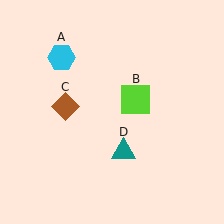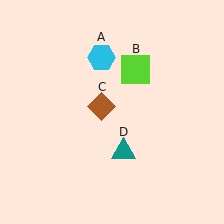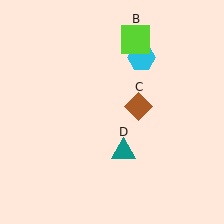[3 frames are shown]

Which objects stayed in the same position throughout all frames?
Teal triangle (object D) remained stationary.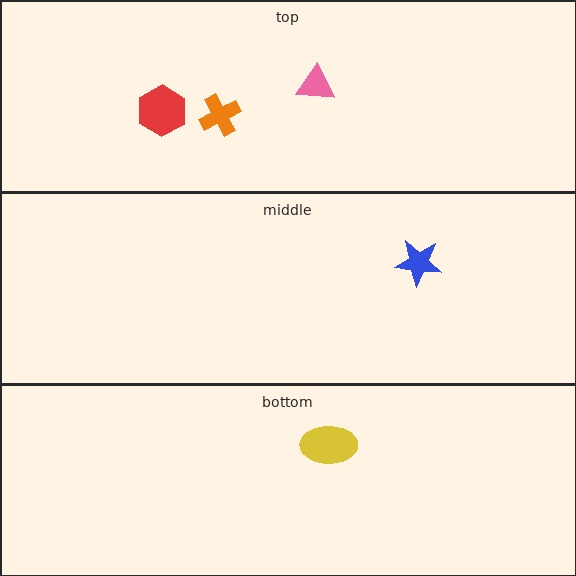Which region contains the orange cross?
The top region.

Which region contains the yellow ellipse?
The bottom region.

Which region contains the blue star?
The middle region.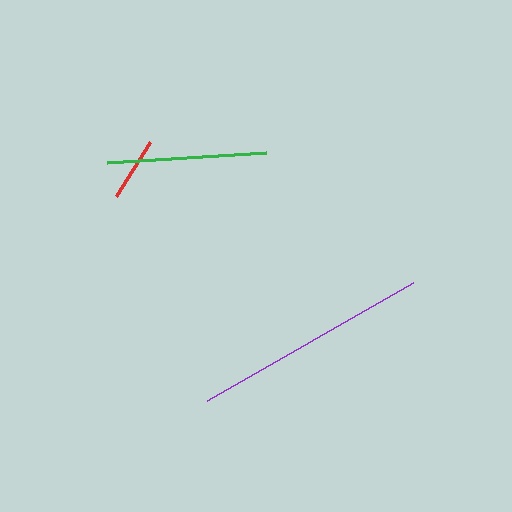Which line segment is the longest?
The purple line is the longest at approximately 238 pixels.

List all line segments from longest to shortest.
From longest to shortest: purple, green, red.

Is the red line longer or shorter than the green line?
The green line is longer than the red line.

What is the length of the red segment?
The red segment is approximately 64 pixels long.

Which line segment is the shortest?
The red line is the shortest at approximately 64 pixels.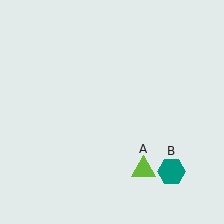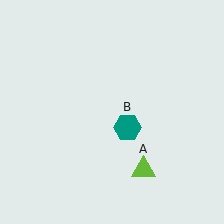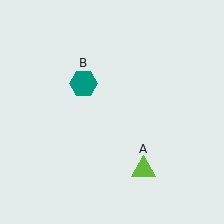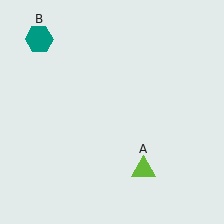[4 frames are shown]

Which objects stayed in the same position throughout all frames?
Lime triangle (object A) remained stationary.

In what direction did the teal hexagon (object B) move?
The teal hexagon (object B) moved up and to the left.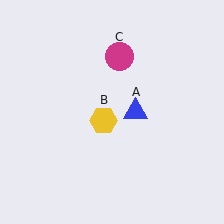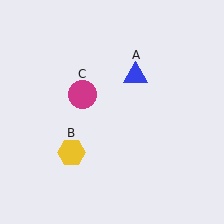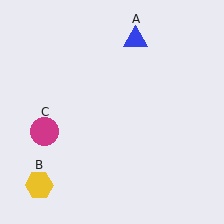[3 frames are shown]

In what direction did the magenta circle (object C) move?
The magenta circle (object C) moved down and to the left.